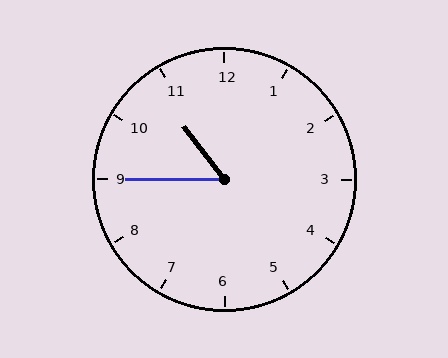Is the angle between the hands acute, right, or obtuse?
It is acute.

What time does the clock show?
10:45.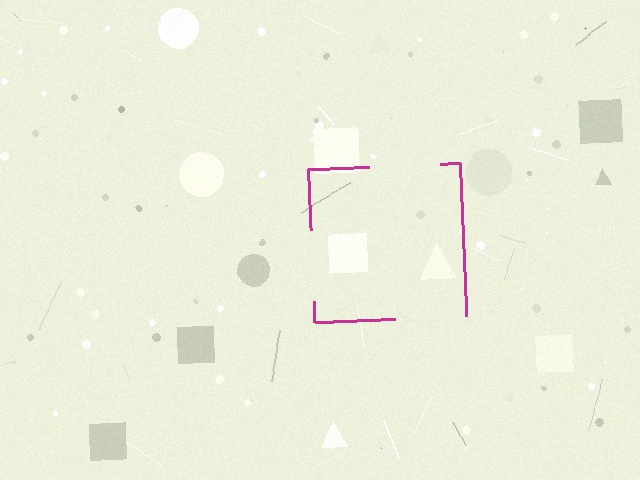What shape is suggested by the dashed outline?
The dashed outline suggests a square.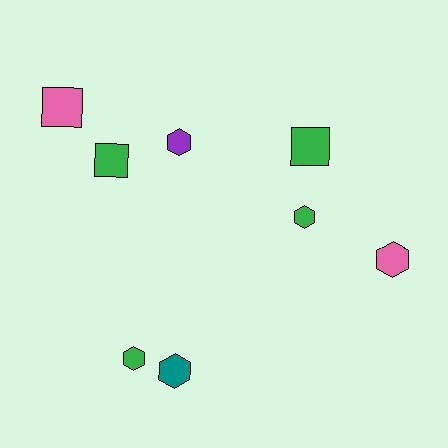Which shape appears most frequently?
Hexagon, with 5 objects.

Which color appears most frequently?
Green, with 4 objects.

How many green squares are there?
There are 2 green squares.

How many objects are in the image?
There are 8 objects.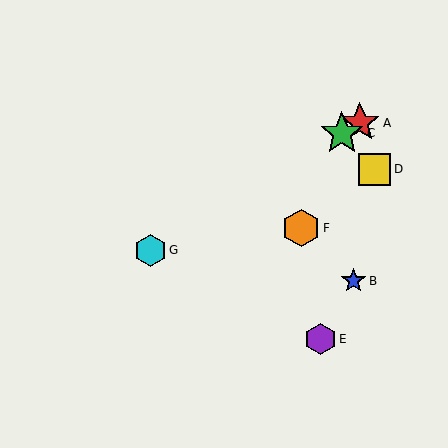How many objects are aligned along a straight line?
3 objects (A, C, G) are aligned along a straight line.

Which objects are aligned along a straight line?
Objects A, C, G are aligned along a straight line.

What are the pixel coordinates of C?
Object C is at (342, 133).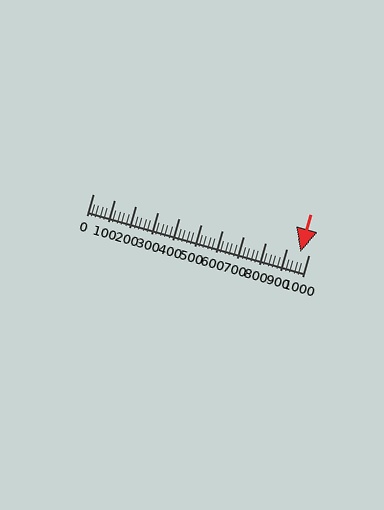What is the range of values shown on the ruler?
The ruler shows values from 0 to 1000.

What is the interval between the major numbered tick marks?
The major tick marks are spaced 100 units apart.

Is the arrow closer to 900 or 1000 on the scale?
The arrow is closer to 1000.